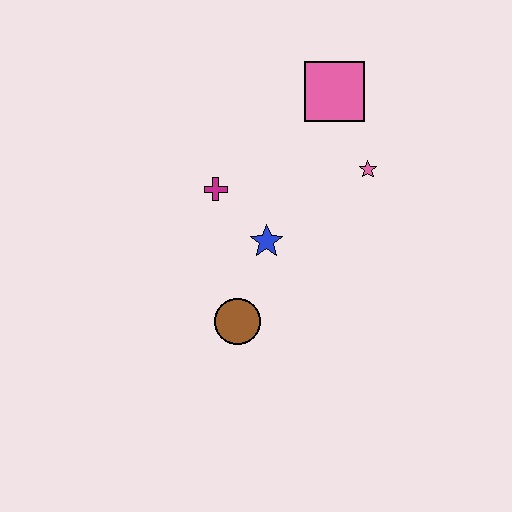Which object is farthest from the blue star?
The pink square is farthest from the blue star.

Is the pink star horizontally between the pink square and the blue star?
No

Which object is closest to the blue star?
The magenta cross is closest to the blue star.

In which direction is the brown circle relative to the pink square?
The brown circle is below the pink square.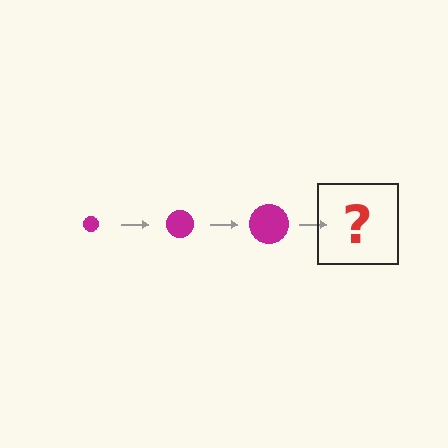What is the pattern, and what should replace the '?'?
The pattern is that the circle gets progressively larger each step. The '?' should be a magenta circle, larger than the previous one.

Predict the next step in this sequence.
The next step is a magenta circle, larger than the previous one.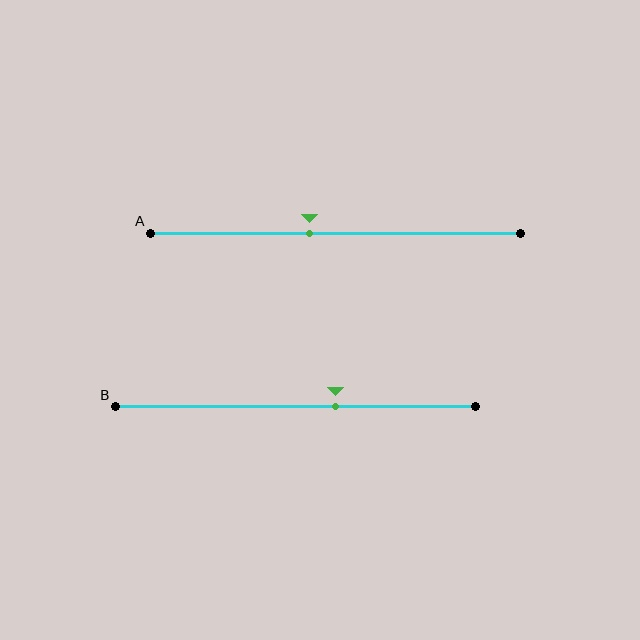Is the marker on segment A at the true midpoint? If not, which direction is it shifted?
No, the marker on segment A is shifted to the left by about 7% of the segment length.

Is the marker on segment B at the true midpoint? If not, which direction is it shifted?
No, the marker on segment B is shifted to the right by about 11% of the segment length.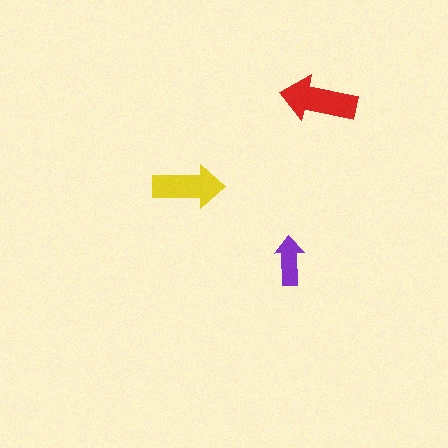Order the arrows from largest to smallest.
the red one, the yellow one, the purple one.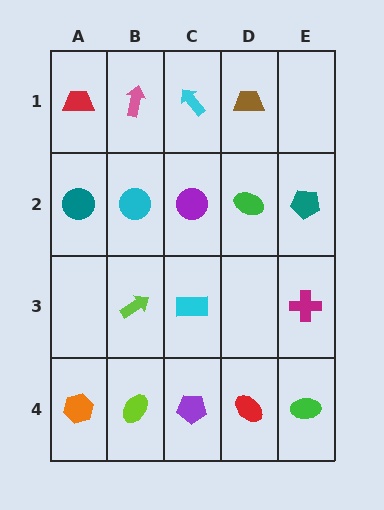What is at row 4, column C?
A purple pentagon.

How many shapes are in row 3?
3 shapes.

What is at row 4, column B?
A lime ellipse.